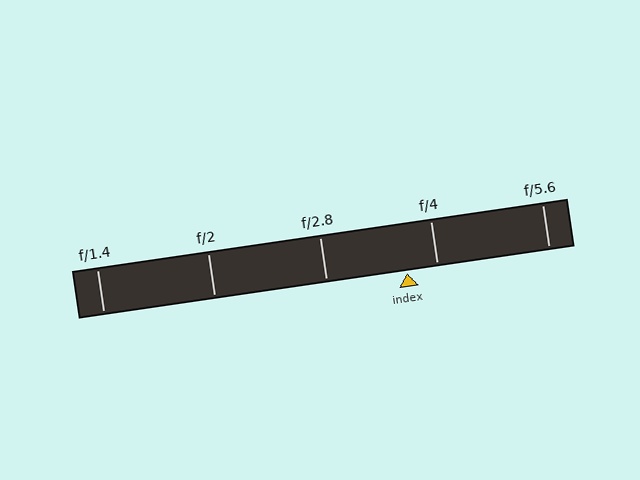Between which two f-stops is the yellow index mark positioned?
The index mark is between f/2.8 and f/4.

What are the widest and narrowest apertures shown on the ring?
The widest aperture shown is f/1.4 and the narrowest is f/5.6.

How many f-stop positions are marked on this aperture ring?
There are 5 f-stop positions marked.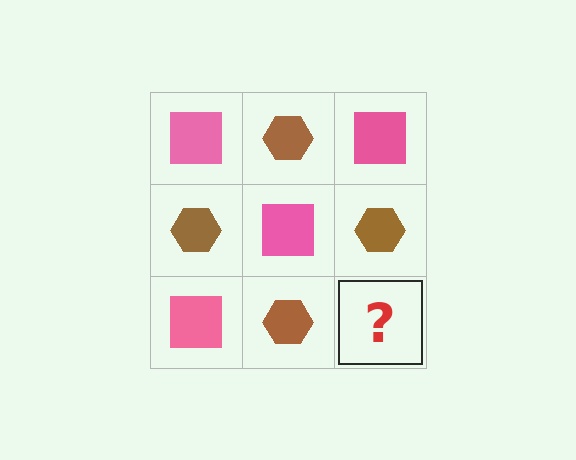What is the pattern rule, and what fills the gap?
The rule is that it alternates pink square and brown hexagon in a checkerboard pattern. The gap should be filled with a pink square.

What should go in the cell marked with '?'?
The missing cell should contain a pink square.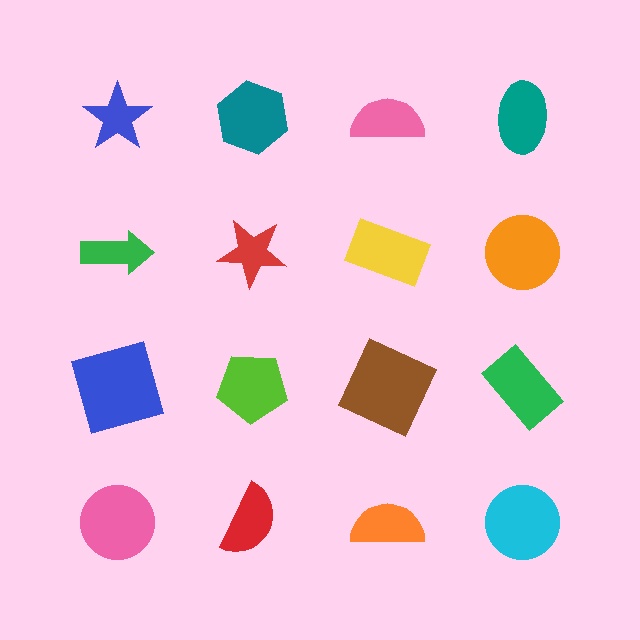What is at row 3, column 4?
A green rectangle.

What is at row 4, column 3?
An orange semicircle.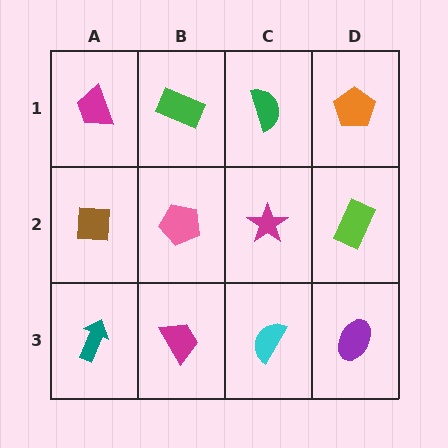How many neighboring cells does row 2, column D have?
3.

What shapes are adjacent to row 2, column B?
A green rectangle (row 1, column B), a magenta trapezoid (row 3, column B), a brown square (row 2, column A), a magenta star (row 2, column C).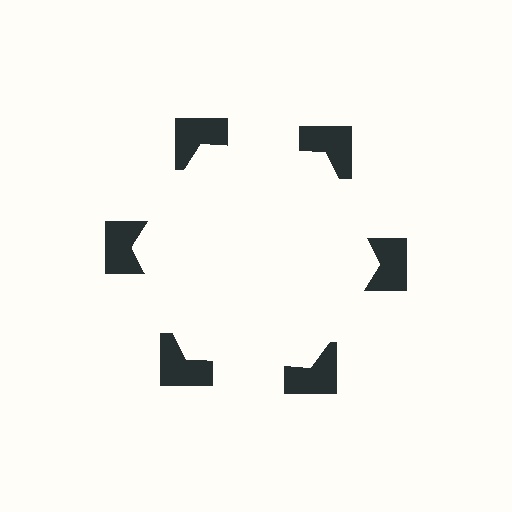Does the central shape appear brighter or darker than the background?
It typically appears slightly brighter than the background, even though no actual brightness change is drawn.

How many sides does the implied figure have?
6 sides.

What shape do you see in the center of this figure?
An illusory hexagon — its edges are inferred from the aligned wedge cuts in the notched squares, not physically drawn.